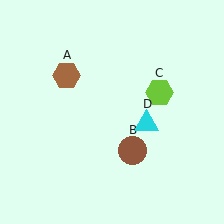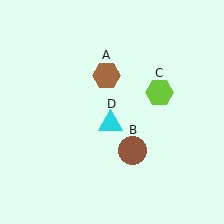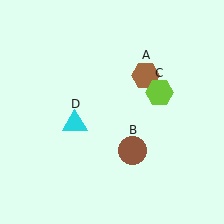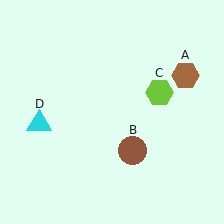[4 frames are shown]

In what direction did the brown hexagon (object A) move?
The brown hexagon (object A) moved right.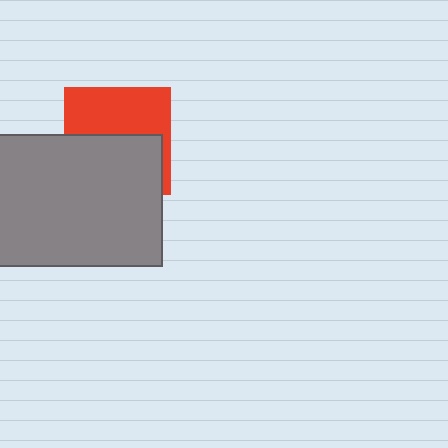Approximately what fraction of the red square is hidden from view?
Roughly 53% of the red square is hidden behind the gray rectangle.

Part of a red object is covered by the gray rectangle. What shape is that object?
It is a square.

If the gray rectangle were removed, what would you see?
You would see the complete red square.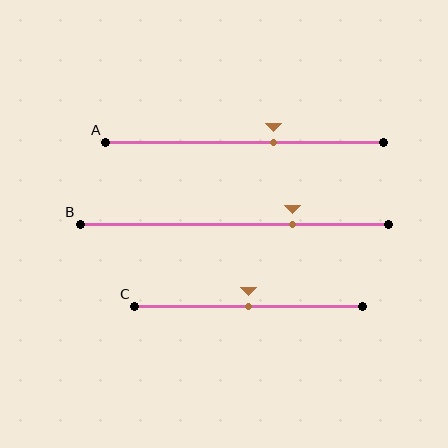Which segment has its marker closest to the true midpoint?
Segment C has its marker closest to the true midpoint.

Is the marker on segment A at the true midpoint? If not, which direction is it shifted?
No, the marker on segment A is shifted to the right by about 10% of the segment length.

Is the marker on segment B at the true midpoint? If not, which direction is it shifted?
No, the marker on segment B is shifted to the right by about 19% of the segment length.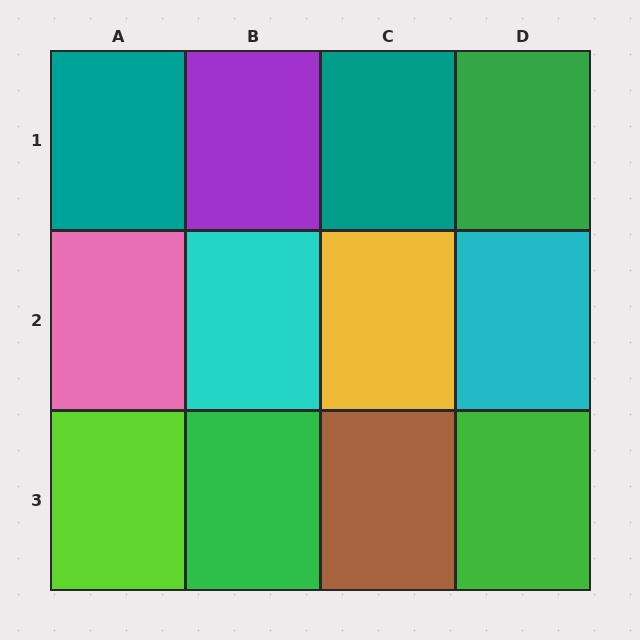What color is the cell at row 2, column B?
Cyan.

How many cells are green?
3 cells are green.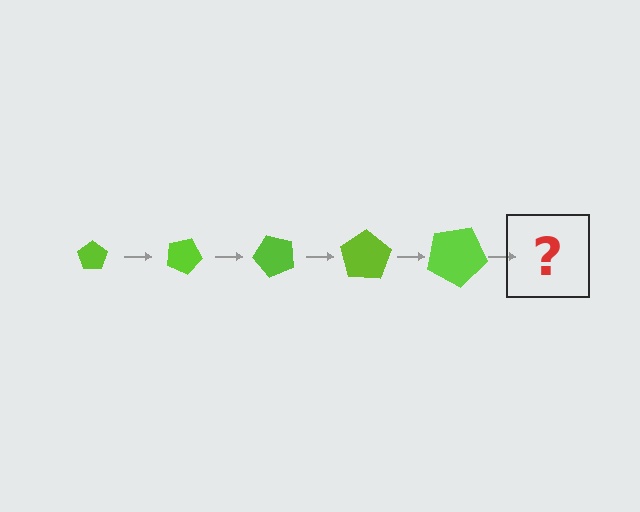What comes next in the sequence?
The next element should be a pentagon, larger than the previous one and rotated 125 degrees from the start.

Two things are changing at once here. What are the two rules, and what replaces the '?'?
The two rules are that the pentagon grows larger each step and it rotates 25 degrees each step. The '?' should be a pentagon, larger than the previous one and rotated 125 degrees from the start.